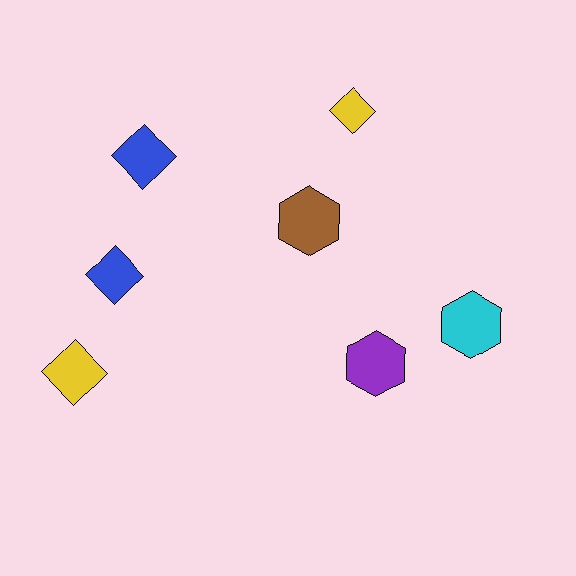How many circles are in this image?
There are no circles.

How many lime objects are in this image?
There are no lime objects.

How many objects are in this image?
There are 7 objects.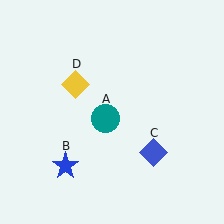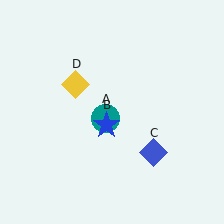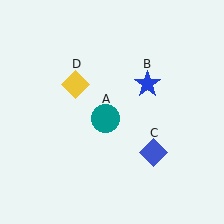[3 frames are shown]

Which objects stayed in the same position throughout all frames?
Teal circle (object A) and blue diamond (object C) and yellow diamond (object D) remained stationary.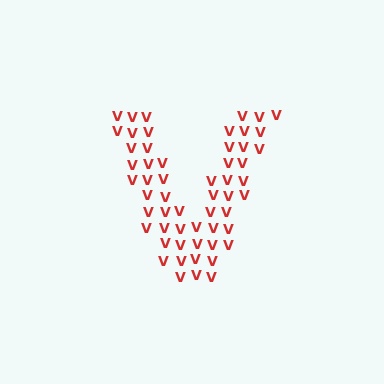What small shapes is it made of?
It is made of small letter V's.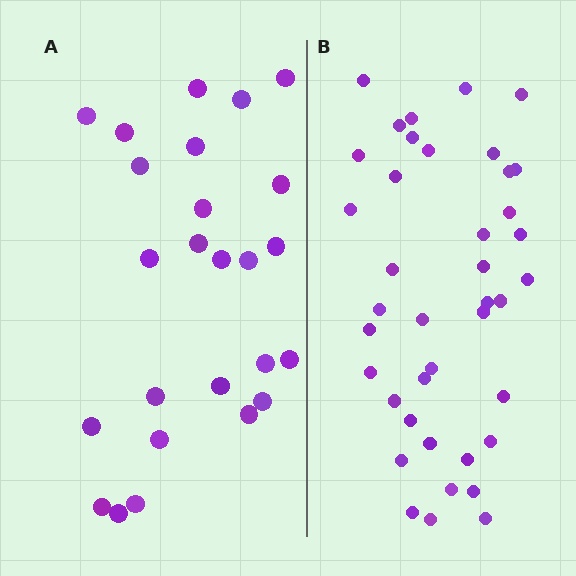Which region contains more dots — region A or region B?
Region B (the right region) has more dots.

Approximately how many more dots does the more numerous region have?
Region B has approximately 15 more dots than region A.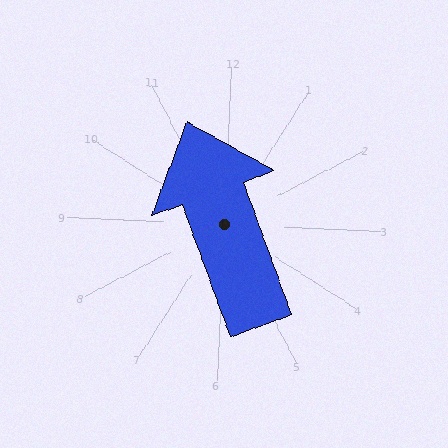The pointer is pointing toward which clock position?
Roughly 11 o'clock.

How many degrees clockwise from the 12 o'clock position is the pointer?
Approximately 337 degrees.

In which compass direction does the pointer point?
Northwest.